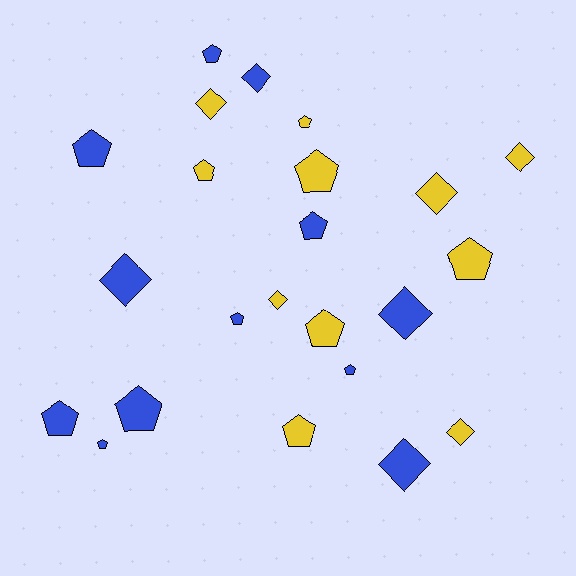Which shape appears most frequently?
Pentagon, with 14 objects.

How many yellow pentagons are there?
There are 6 yellow pentagons.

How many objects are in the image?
There are 23 objects.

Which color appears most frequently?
Blue, with 12 objects.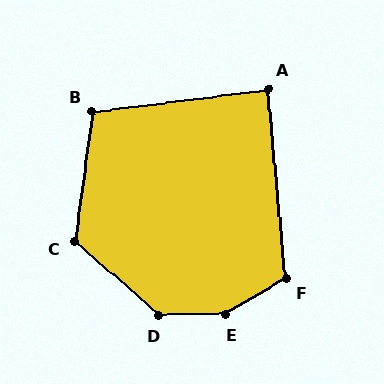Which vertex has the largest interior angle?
E, at approximately 149 degrees.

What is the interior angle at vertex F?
Approximately 116 degrees (obtuse).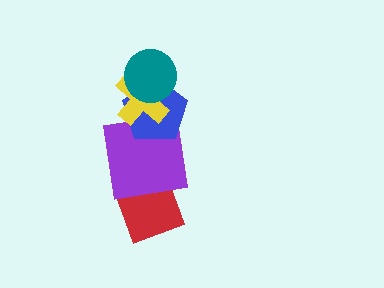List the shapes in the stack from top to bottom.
From top to bottom: the teal circle, the yellow cross, the blue pentagon, the purple square, the red diamond.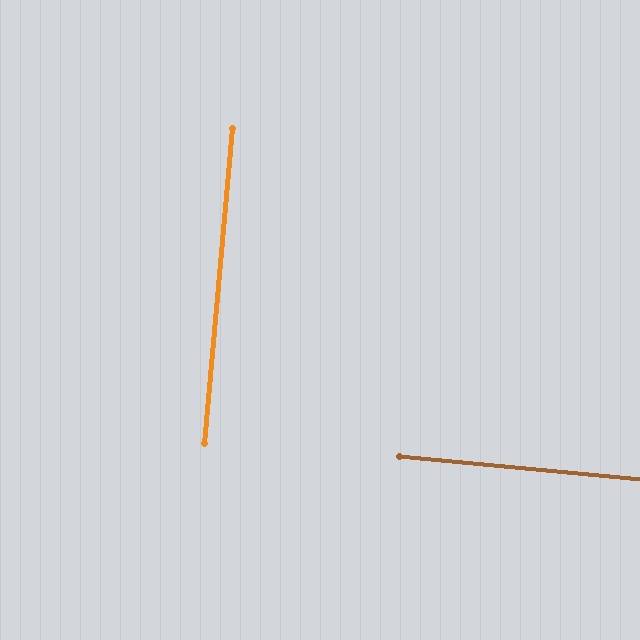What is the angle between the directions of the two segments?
Approximately 90 degrees.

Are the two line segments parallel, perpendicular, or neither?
Perpendicular — they meet at approximately 90°.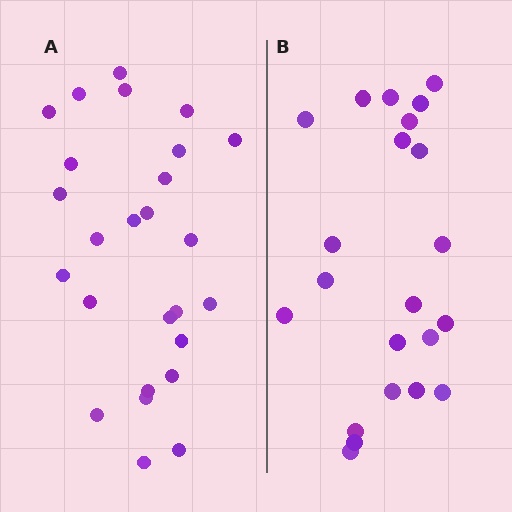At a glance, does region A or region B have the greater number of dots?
Region A (the left region) has more dots.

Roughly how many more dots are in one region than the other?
Region A has about 4 more dots than region B.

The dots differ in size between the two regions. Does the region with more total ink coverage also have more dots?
No. Region B has more total ink coverage because its dots are larger, but region A actually contains more individual dots. Total area can be misleading — the number of items is what matters here.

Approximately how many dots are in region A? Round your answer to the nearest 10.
About 30 dots. (The exact count is 26, which rounds to 30.)